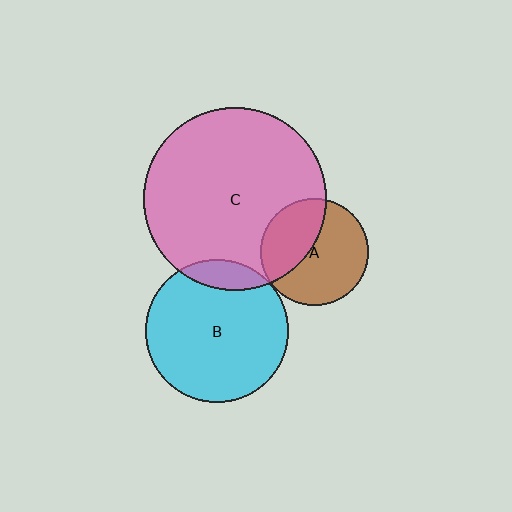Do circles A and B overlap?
Yes.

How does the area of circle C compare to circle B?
Approximately 1.6 times.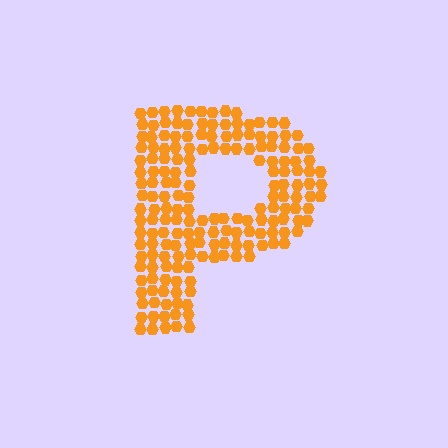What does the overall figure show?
The overall figure shows the letter P.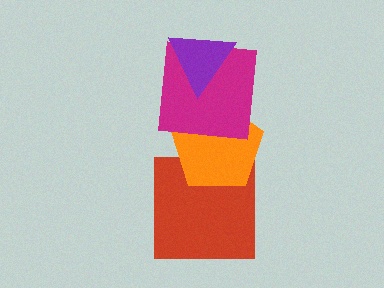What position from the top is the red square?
The red square is 4th from the top.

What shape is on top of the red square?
The orange pentagon is on top of the red square.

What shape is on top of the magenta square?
The purple triangle is on top of the magenta square.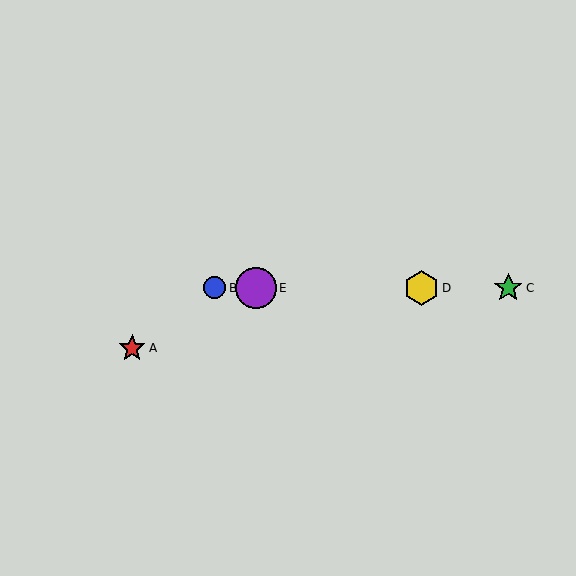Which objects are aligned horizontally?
Objects B, C, D, E are aligned horizontally.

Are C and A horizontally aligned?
No, C is at y≈288 and A is at y≈348.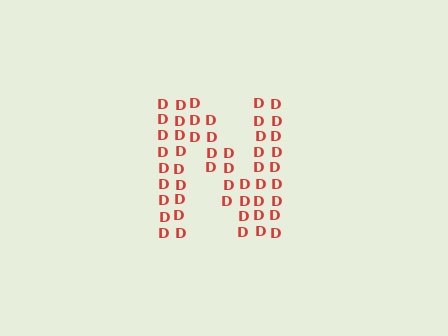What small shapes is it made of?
It is made of small letter D's.